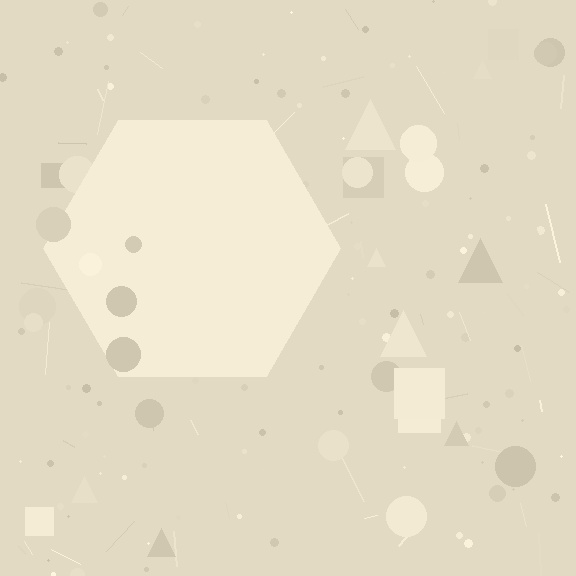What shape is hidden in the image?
A hexagon is hidden in the image.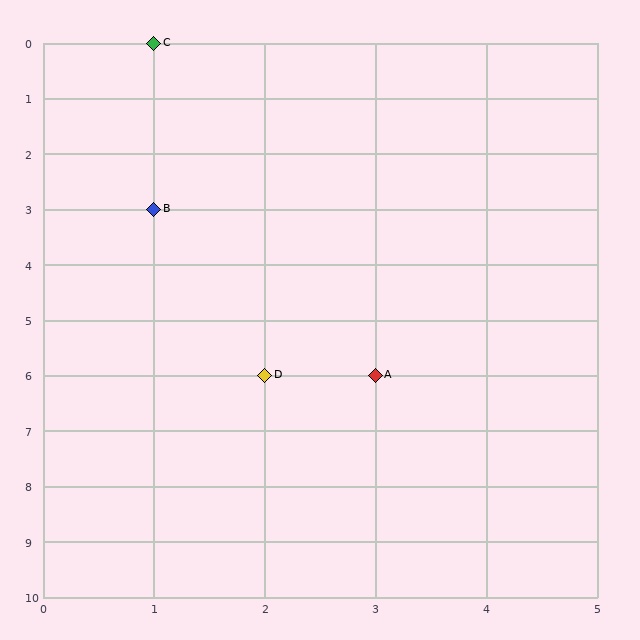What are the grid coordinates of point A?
Point A is at grid coordinates (3, 6).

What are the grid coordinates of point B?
Point B is at grid coordinates (1, 3).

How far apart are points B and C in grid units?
Points B and C are 3 rows apart.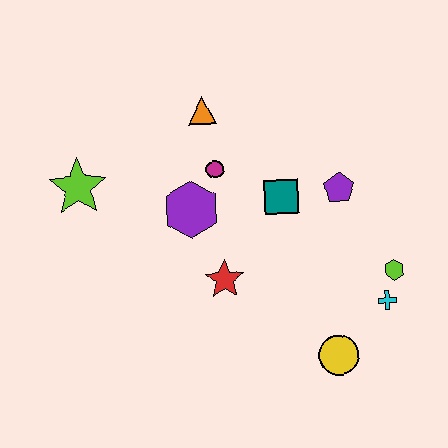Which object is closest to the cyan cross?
The lime hexagon is closest to the cyan cross.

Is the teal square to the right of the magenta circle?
Yes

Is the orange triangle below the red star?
No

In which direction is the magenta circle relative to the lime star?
The magenta circle is to the right of the lime star.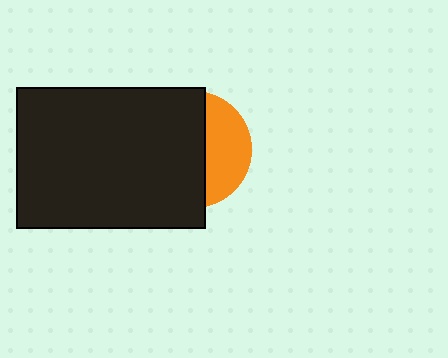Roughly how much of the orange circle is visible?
A small part of it is visible (roughly 37%).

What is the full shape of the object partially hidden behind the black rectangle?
The partially hidden object is an orange circle.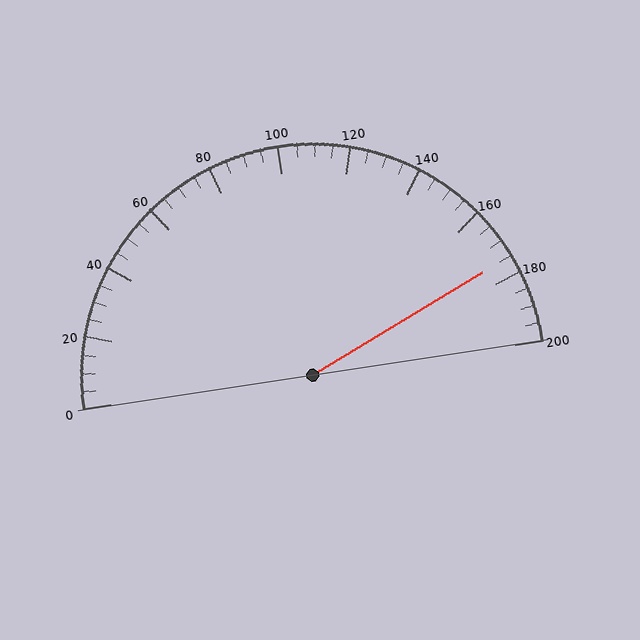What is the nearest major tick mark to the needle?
The nearest major tick mark is 180.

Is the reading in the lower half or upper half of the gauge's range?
The reading is in the upper half of the range (0 to 200).